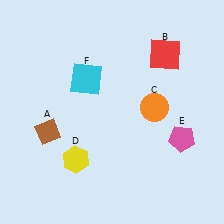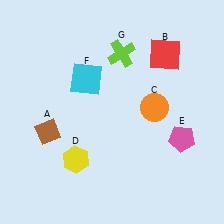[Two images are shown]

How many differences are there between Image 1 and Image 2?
There is 1 difference between the two images.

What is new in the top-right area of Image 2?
A lime cross (G) was added in the top-right area of Image 2.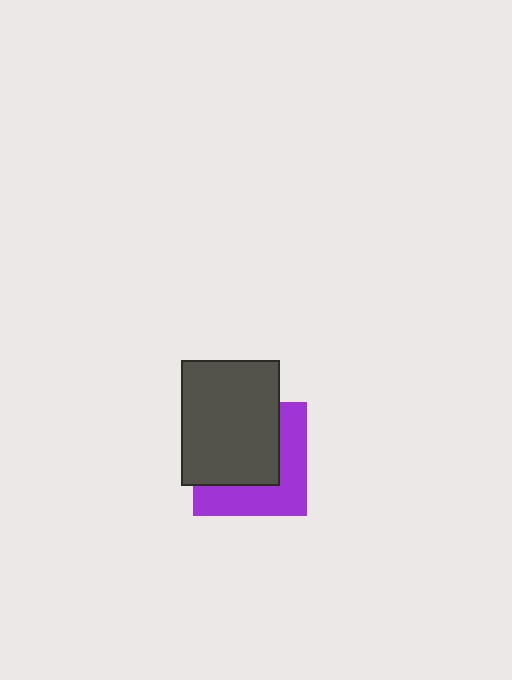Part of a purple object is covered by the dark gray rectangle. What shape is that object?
It is a square.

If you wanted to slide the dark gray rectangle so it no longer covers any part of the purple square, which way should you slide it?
Slide it toward the upper-left — that is the most direct way to separate the two shapes.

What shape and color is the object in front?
The object in front is a dark gray rectangle.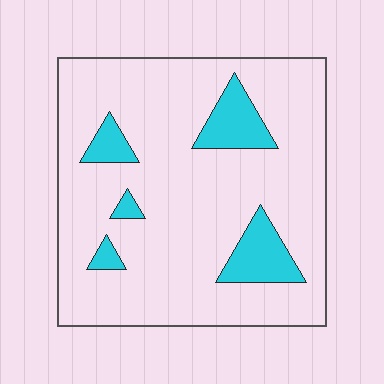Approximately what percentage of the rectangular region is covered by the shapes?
Approximately 15%.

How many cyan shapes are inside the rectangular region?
5.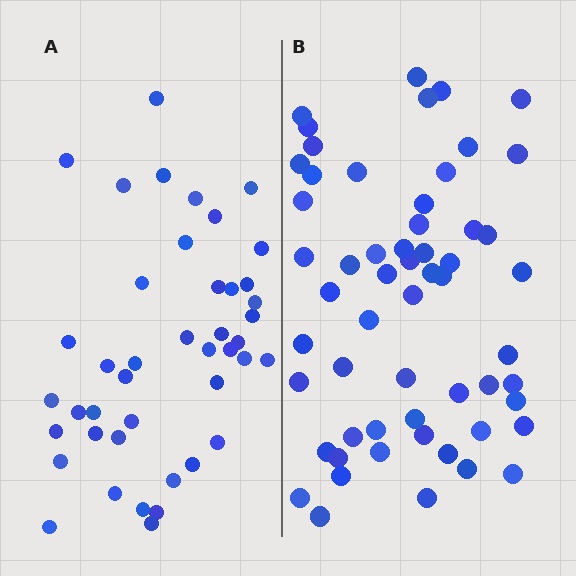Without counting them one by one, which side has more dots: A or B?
Region B (the right region) has more dots.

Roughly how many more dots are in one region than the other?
Region B has approximately 15 more dots than region A.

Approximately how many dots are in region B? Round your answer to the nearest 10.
About 60 dots. (The exact count is 57, which rounds to 60.)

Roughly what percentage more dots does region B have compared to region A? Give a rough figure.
About 35% more.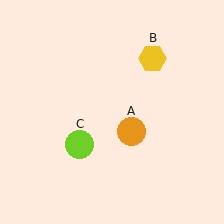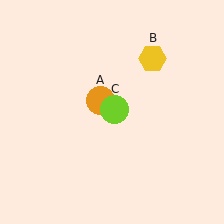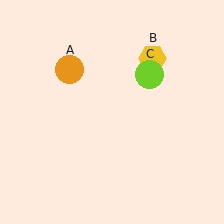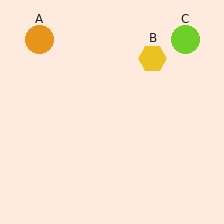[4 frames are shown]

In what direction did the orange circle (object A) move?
The orange circle (object A) moved up and to the left.